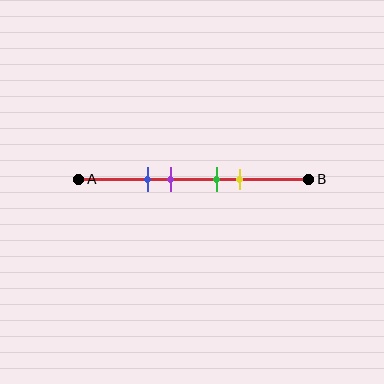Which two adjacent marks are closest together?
The green and yellow marks are the closest adjacent pair.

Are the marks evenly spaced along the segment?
No, the marks are not evenly spaced.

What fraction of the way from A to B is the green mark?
The green mark is approximately 60% (0.6) of the way from A to B.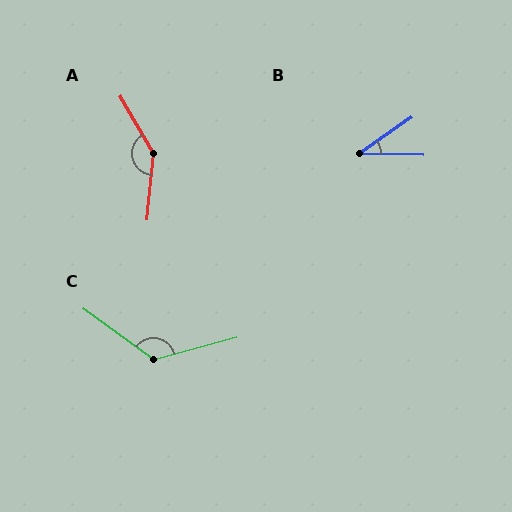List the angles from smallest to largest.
B (36°), C (129°), A (144°).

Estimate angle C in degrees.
Approximately 129 degrees.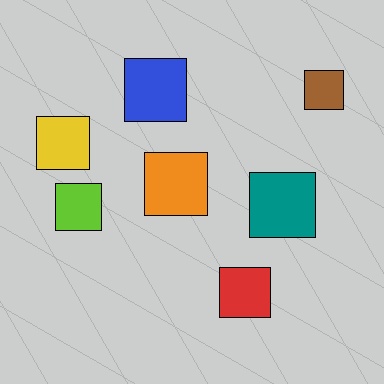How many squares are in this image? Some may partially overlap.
There are 7 squares.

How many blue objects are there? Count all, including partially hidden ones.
There is 1 blue object.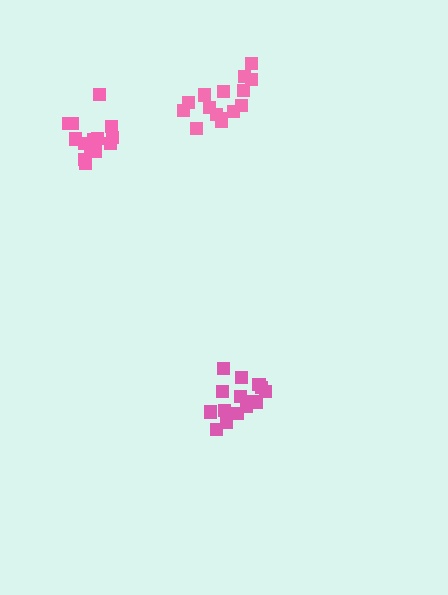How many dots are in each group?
Group 1: 15 dots, Group 2: 15 dots, Group 3: 15 dots (45 total).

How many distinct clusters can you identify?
There are 3 distinct clusters.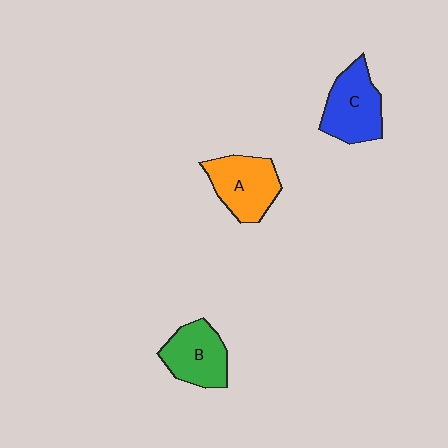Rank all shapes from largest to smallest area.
From largest to smallest: C (blue), A (orange), B (green).